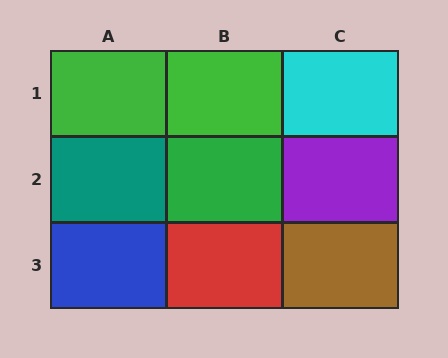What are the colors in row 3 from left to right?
Blue, red, brown.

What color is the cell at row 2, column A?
Teal.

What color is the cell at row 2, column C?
Purple.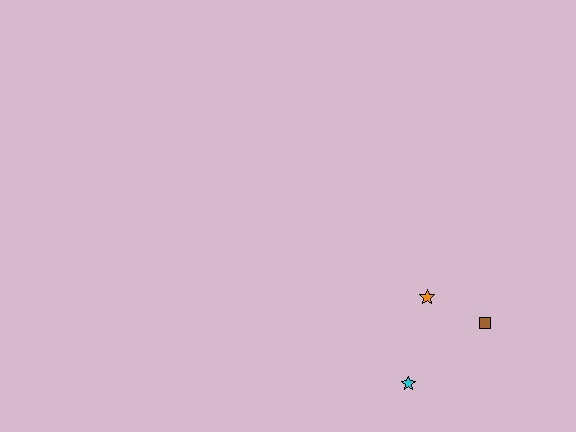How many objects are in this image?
There are 3 objects.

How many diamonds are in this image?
There are no diamonds.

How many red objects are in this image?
There are no red objects.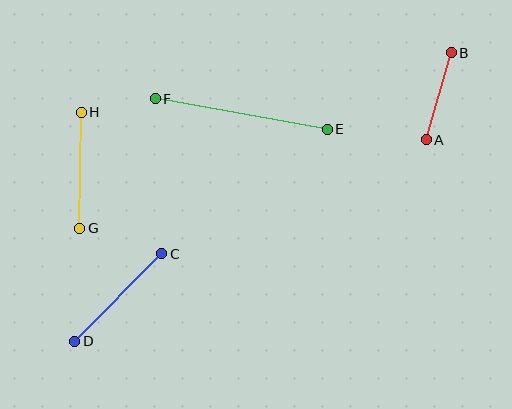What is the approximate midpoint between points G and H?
The midpoint is at approximately (81, 170) pixels.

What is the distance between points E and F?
The distance is approximately 175 pixels.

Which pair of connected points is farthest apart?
Points E and F are farthest apart.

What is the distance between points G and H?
The distance is approximately 116 pixels.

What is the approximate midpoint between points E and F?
The midpoint is at approximately (241, 114) pixels.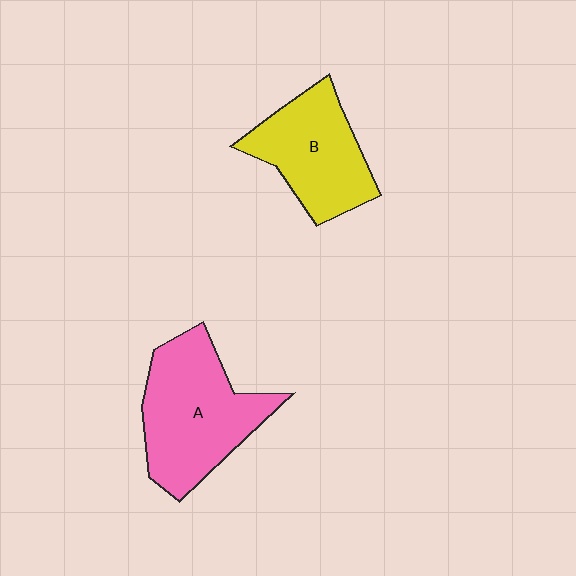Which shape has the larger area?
Shape A (pink).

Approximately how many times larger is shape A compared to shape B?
Approximately 1.2 times.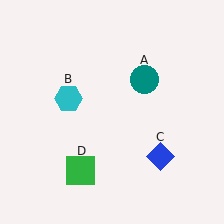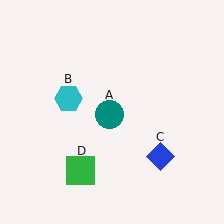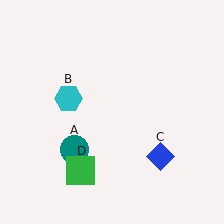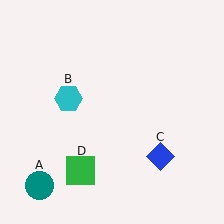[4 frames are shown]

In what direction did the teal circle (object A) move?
The teal circle (object A) moved down and to the left.